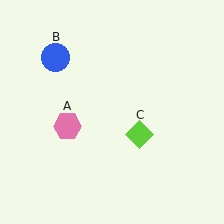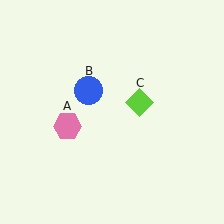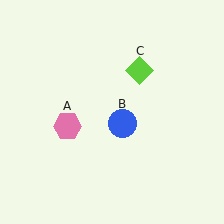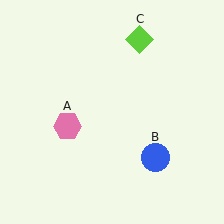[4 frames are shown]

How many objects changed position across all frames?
2 objects changed position: blue circle (object B), lime diamond (object C).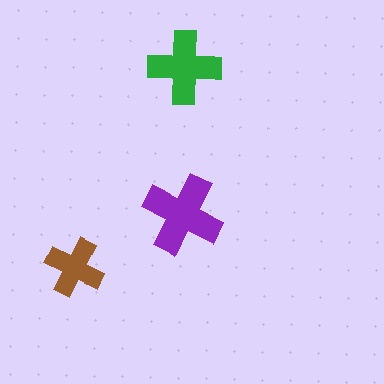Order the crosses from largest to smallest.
the purple one, the green one, the brown one.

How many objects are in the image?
There are 3 objects in the image.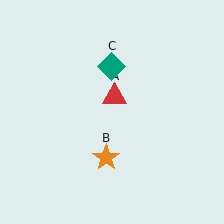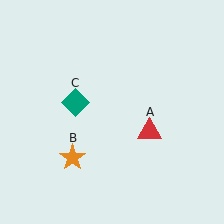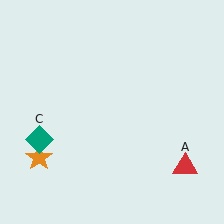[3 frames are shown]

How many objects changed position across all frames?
3 objects changed position: red triangle (object A), orange star (object B), teal diamond (object C).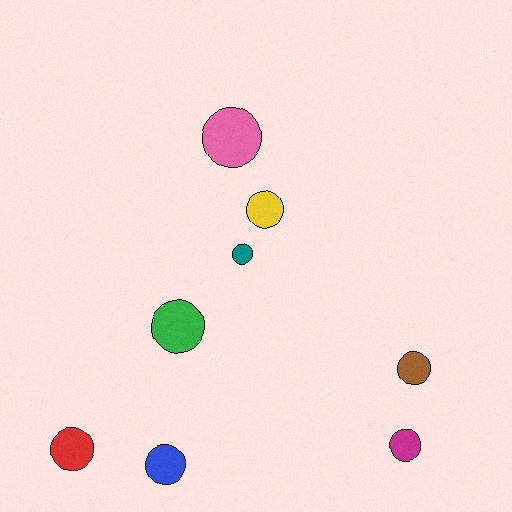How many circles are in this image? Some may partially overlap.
There are 8 circles.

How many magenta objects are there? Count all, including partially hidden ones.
There is 1 magenta object.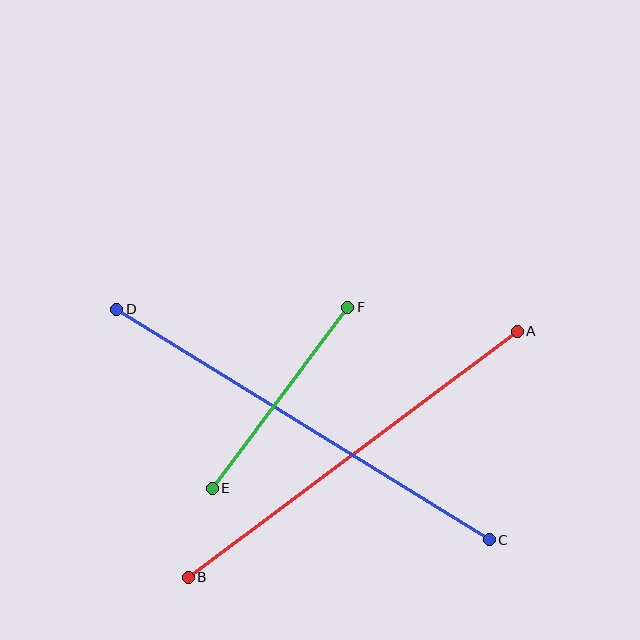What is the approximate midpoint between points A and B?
The midpoint is at approximately (353, 454) pixels.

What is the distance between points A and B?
The distance is approximately 411 pixels.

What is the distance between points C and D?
The distance is approximately 438 pixels.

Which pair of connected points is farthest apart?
Points C and D are farthest apart.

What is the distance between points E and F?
The distance is approximately 226 pixels.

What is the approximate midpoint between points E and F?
The midpoint is at approximately (280, 398) pixels.